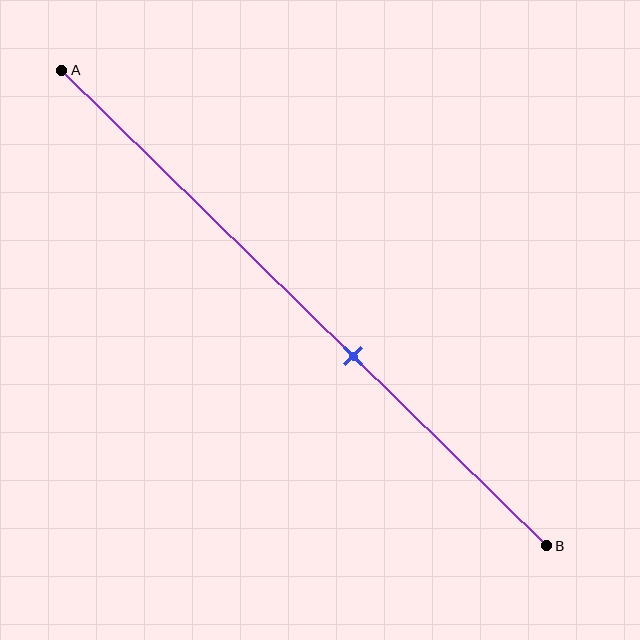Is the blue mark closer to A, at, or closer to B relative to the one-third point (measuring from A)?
The blue mark is closer to point B than the one-third point of segment AB.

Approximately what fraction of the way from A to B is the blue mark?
The blue mark is approximately 60% of the way from A to B.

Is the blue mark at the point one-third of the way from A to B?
No, the mark is at about 60% from A, not at the 33% one-third point.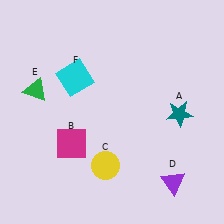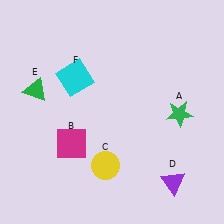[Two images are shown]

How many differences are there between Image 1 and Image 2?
There is 1 difference between the two images.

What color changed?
The star (A) changed from teal in Image 1 to green in Image 2.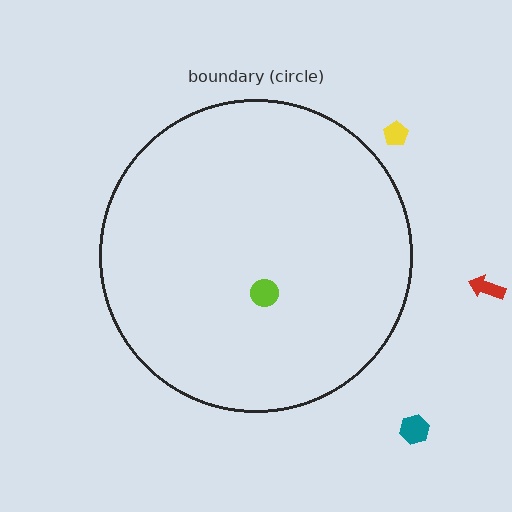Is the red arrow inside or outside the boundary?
Outside.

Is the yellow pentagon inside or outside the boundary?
Outside.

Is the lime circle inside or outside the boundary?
Inside.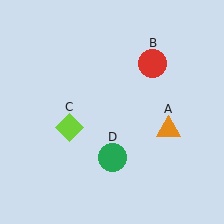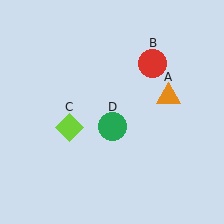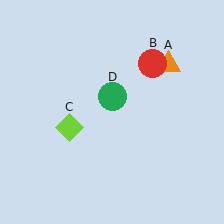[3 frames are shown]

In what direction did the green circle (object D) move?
The green circle (object D) moved up.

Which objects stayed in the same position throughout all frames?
Red circle (object B) and lime diamond (object C) remained stationary.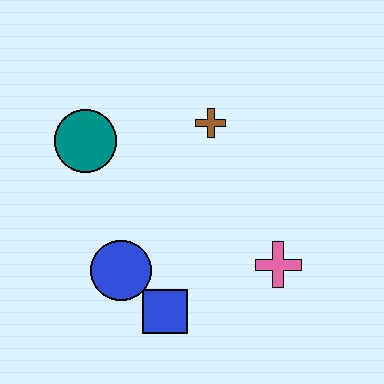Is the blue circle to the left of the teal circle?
No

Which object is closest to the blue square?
The blue circle is closest to the blue square.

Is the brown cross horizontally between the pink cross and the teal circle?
Yes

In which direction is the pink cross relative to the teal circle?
The pink cross is to the right of the teal circle.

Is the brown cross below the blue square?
No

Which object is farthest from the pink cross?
The teal circle is farthest from the pink cross.